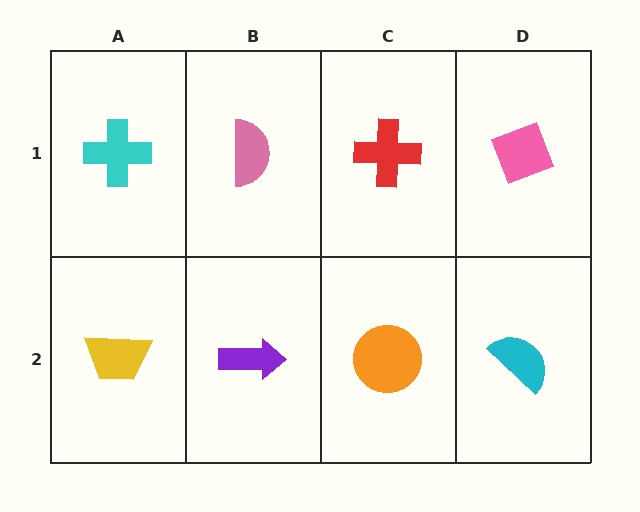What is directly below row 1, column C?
An orange circle.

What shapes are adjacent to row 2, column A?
A cyan cross (row 1, column A), a purple arrow (row 2, column B).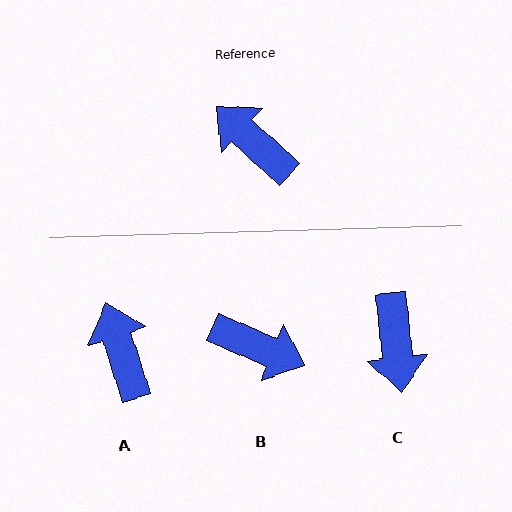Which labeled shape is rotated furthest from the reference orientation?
B, about 160 degrees away.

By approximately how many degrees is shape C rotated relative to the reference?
Approximately 139 degrees counter-clockwise.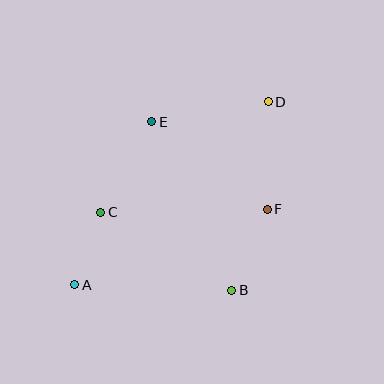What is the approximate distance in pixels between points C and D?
The distance between C and D is approximately 200 pixels.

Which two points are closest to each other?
Points A and C are closest to each other.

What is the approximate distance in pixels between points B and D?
The distance between B and D is approximately 192 pixels.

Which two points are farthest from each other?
Points A and D are farthest from each other.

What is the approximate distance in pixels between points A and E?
The distance between A and E is approximately 180 pixels.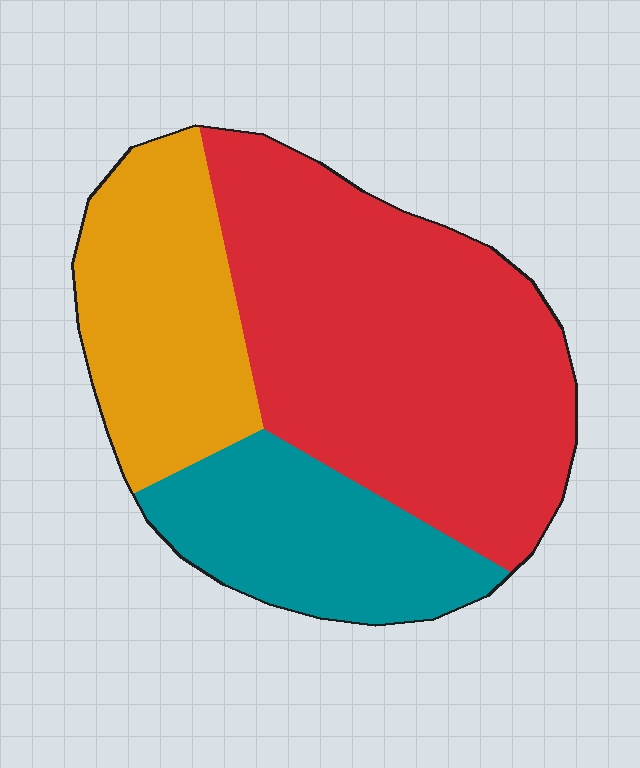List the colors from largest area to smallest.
From largest to smallest: red, orange, teal.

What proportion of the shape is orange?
Orange covers about 25% of the shape.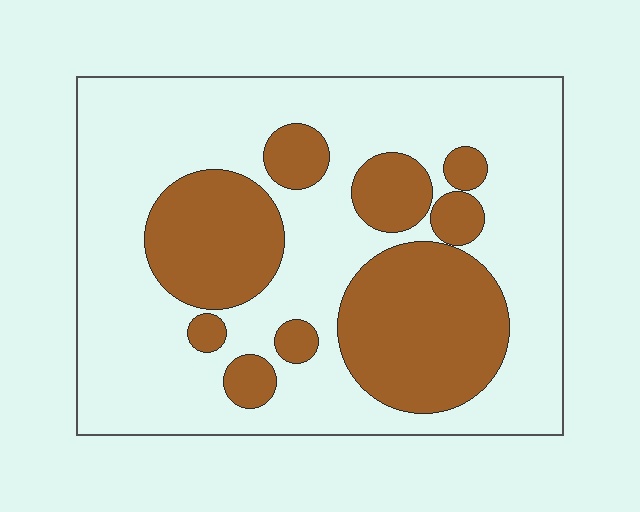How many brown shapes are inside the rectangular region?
9.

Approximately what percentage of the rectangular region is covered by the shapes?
Approximately 30%.